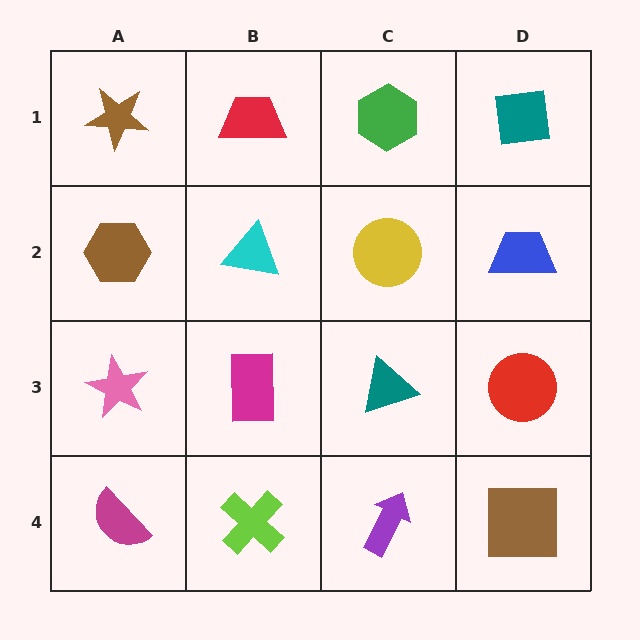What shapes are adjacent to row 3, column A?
A brown hexagon (row 2, column A), a magenta semicircle (row 4, column A), a magenta rectangle (row 3, column B).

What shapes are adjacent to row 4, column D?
A red circle (row 3, column D), a purple arrow (row 4, column C).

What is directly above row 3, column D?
A blue trapezoid.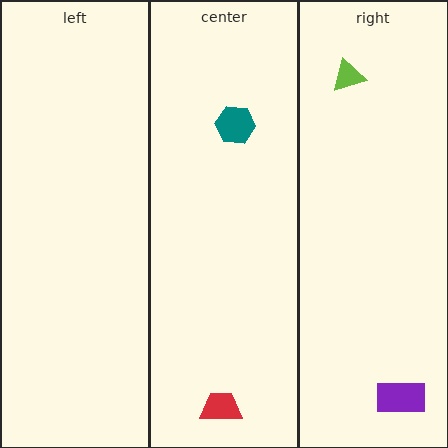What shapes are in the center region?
The teal hexagon, the red trapezoid.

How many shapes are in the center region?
2.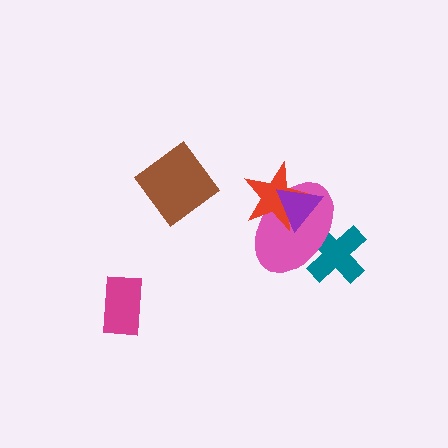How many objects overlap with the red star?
2 objects overlap with the red star.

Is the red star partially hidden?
Yes, it is partially covered by another shape.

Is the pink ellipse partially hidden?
Yes, it is partially covered by another shape.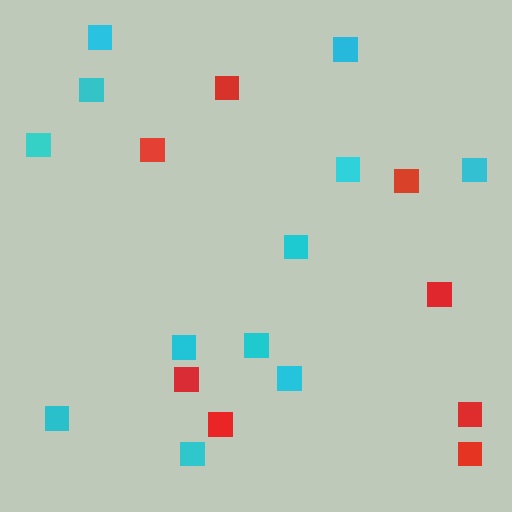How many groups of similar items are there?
There are 2 groups: one group of cyan squares (12) and one group of red squares (8).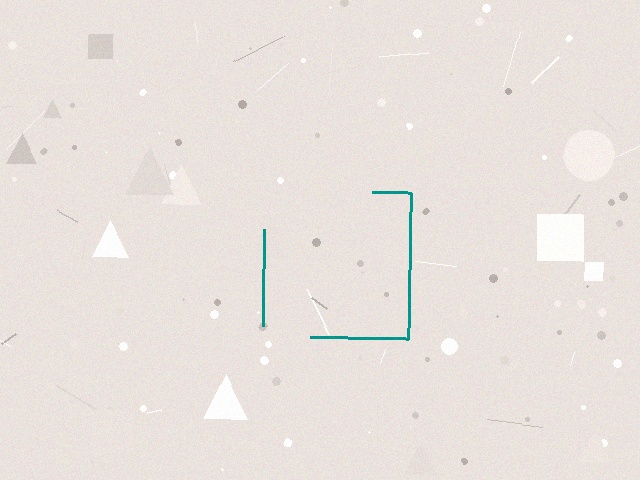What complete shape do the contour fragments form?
The contour fragments form a square.